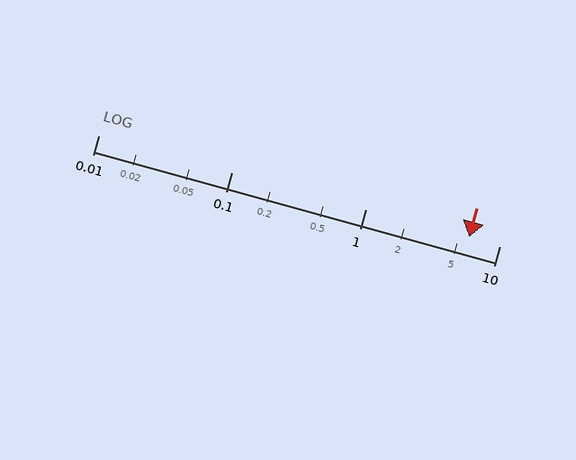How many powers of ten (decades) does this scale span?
The scale spans 3 decades, from 0.01 to 10.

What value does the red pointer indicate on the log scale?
The pointer indicates approximately 5.9.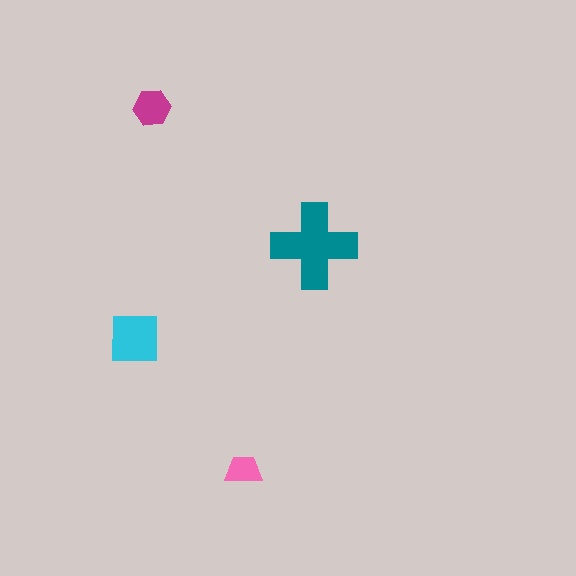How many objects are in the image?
There are 4 objects in the image.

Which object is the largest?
The teal cross.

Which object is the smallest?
The pink trapezoid.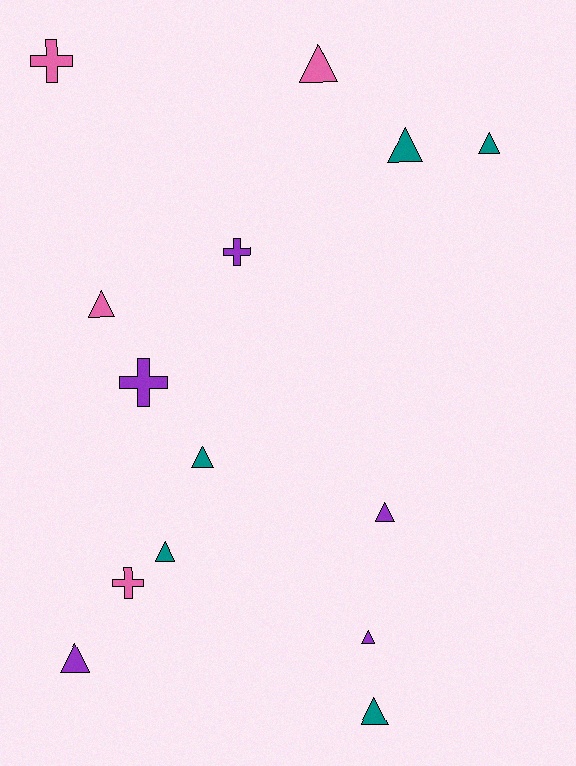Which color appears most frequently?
Teal, with 5 objects.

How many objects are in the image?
There are 14 objects.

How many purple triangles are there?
There are 3 purple triangles.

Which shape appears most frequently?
Triangle, with 10 objects.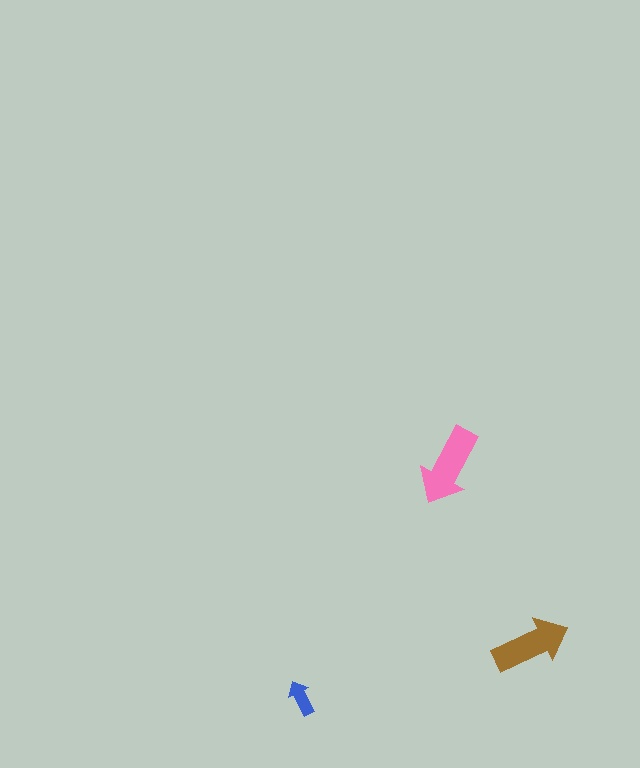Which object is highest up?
The pink arrow is topmost.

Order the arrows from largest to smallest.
the pink one, the brown one, the blue one.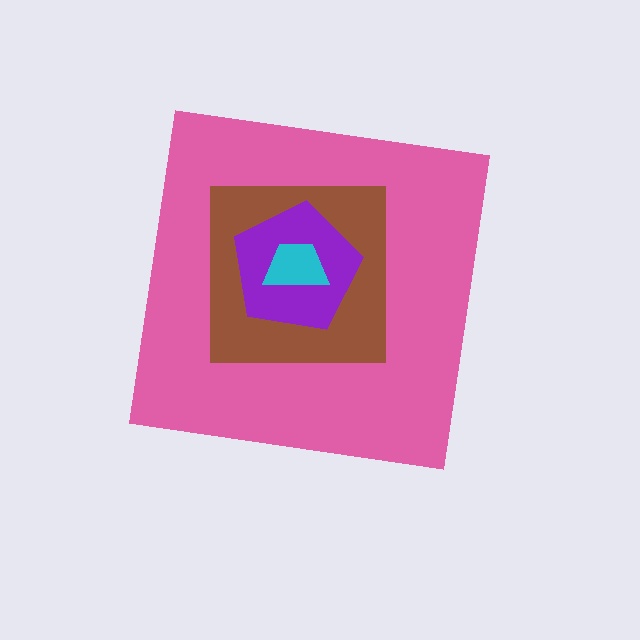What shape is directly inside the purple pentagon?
The cyan trapezoid.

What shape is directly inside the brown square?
The purple pentagon.